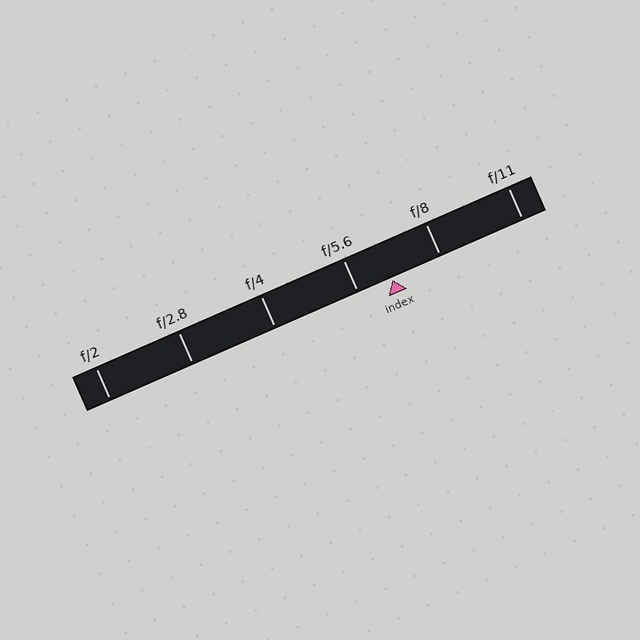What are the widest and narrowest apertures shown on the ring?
The widest aperture shown is f/2 and the narrowest is f/11.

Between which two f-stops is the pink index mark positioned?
The index mark is between f/5.6 and f/8.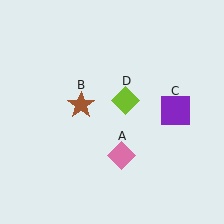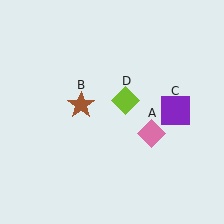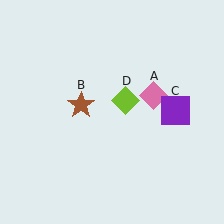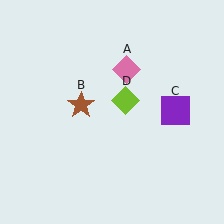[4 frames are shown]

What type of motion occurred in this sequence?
The pink diamond (object A) rotated counterclockwise around the center of the scene.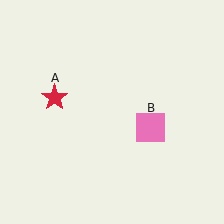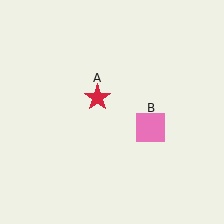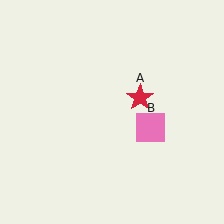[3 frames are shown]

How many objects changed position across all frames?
1 object changed position: red star (object A).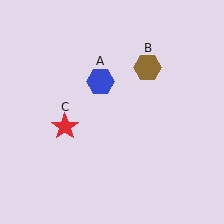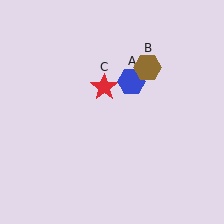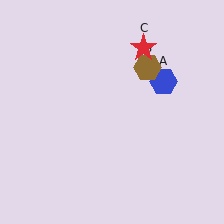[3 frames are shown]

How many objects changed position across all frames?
2 objects changed position: blue hexagon (object A), red star (object C).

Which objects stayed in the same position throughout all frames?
Brown hexagon (object B) remained stationary.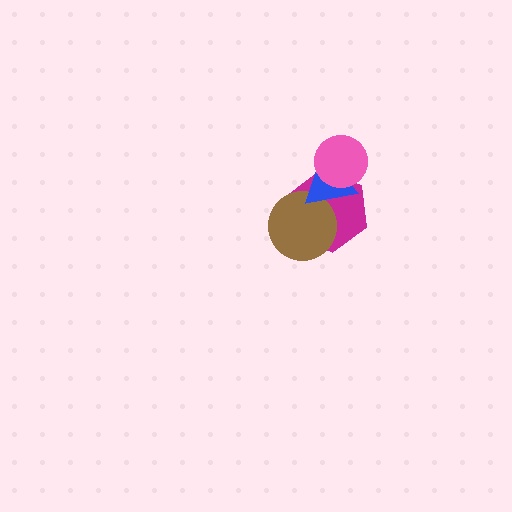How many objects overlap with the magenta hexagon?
3 objects overlap with the magenta hexagon.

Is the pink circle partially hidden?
No, no other shape covers it.